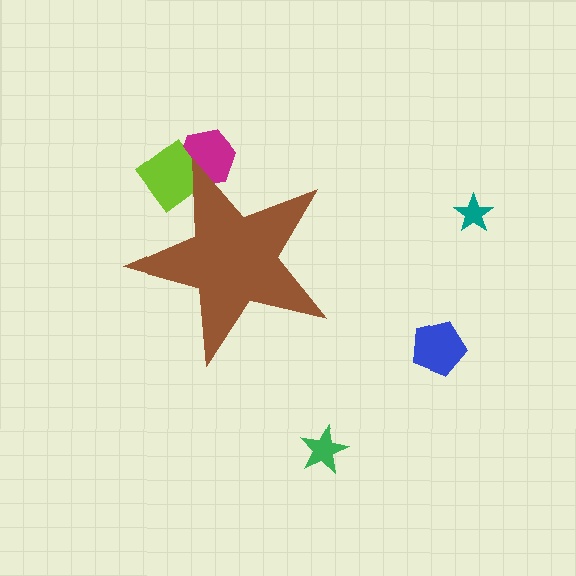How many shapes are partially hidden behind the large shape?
2 shapes are partially hidden.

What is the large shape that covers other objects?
A brown star.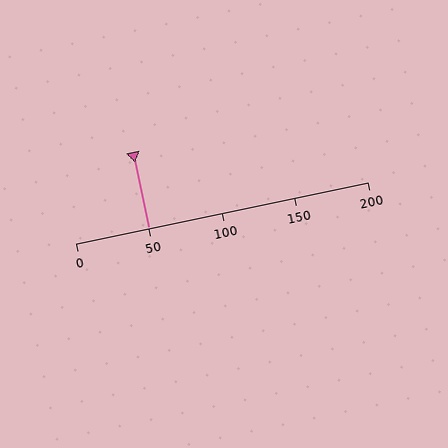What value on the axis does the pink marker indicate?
The marker indicates approximately 50.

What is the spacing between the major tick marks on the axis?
The major ticks are spaced 50 apart.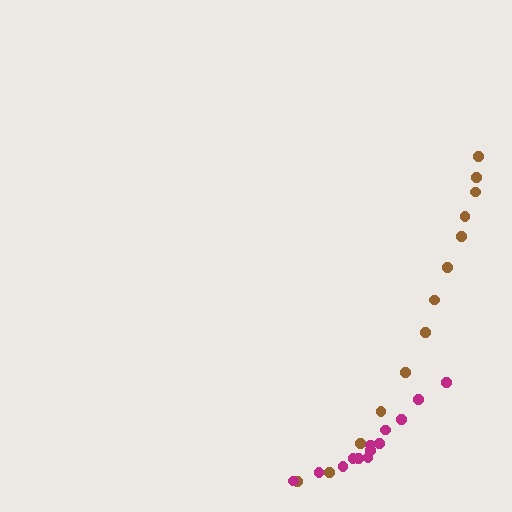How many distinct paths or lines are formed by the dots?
There are 2 distinct paths.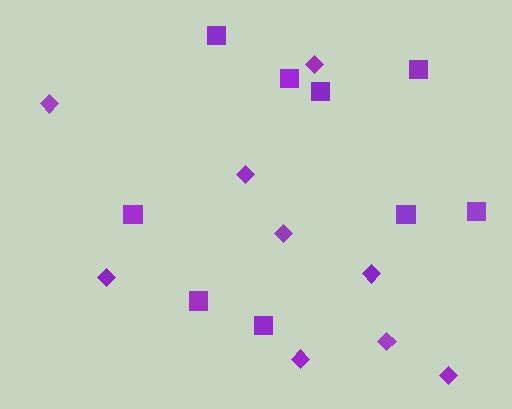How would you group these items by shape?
There are 2 groups: one group of squares (9) and one group of diamonds (9).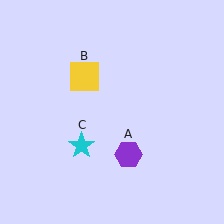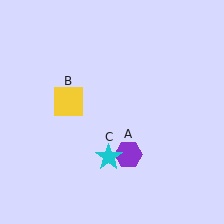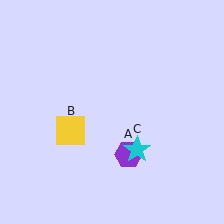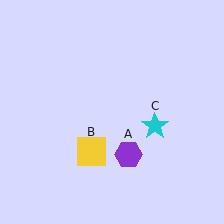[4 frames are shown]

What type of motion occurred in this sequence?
The yellow square (object B), cyan star (object C) rotated counterclockwise around the center of the scene.